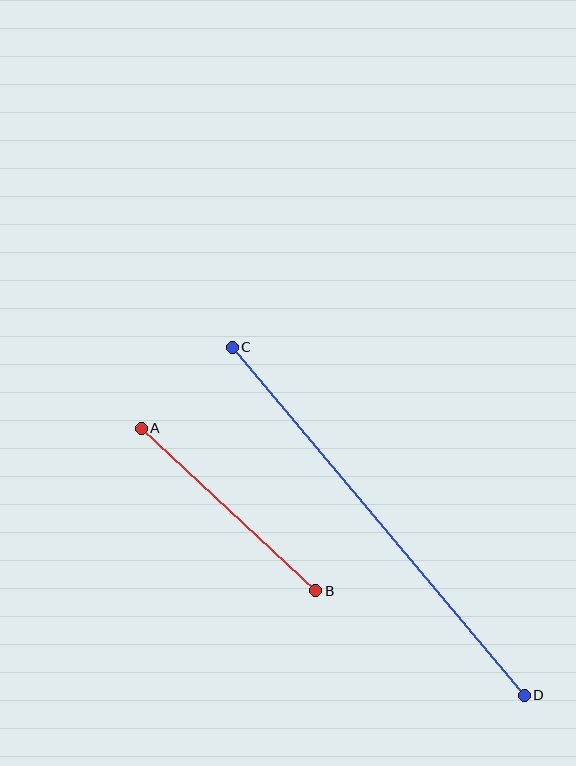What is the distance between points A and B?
The distance is approximately 239 pixels.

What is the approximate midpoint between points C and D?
The midpoint is at approximately (378, 521) pixels.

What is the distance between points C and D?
The distance is approximately 454 pixels.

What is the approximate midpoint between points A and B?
The midpoint is at approximately (229, 510) pixels.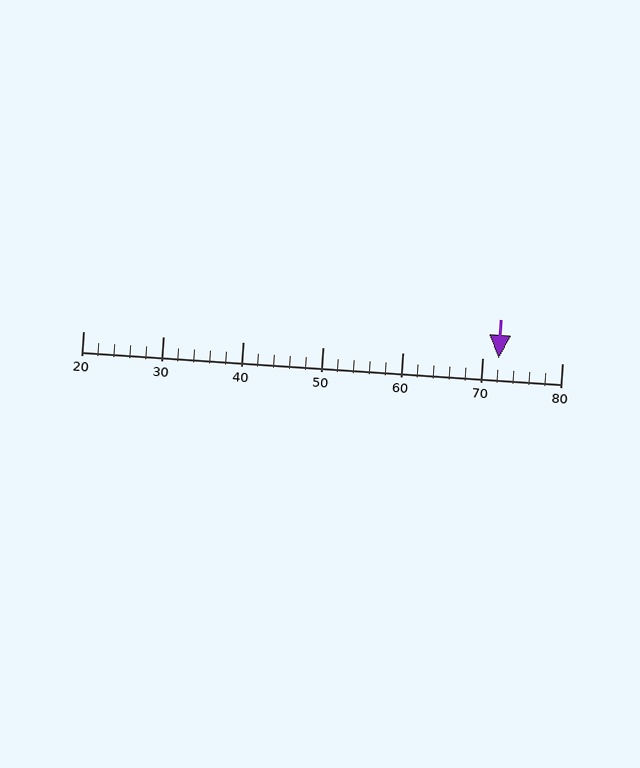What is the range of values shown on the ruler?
The ruler shows values from 20 to 80.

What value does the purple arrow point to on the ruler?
The purple arrow points to approximately 72.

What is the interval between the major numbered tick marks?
The major tick marks are spaced 10 units apart.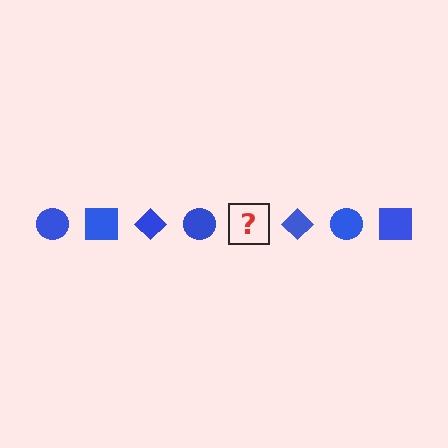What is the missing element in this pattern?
The missing element is a blue square.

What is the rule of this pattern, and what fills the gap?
The rule is that the pattern cycles through circle, square, diamond shapes in blue. The gap should be filled with a blue square.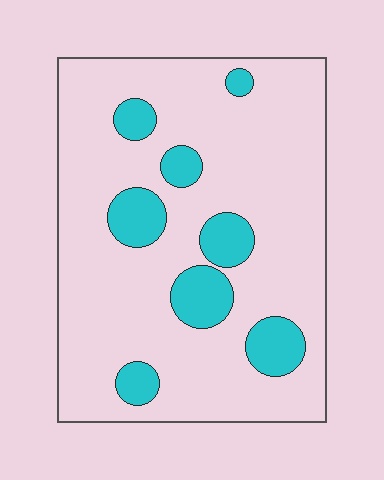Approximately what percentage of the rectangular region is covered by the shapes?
Approximately 15%.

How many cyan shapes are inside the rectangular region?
8.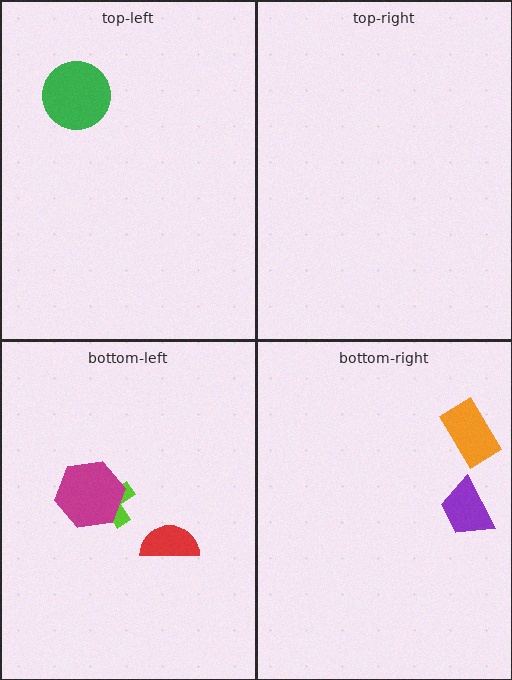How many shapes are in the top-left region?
1.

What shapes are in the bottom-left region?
The lime cross, the red semicircle, the magenta hexagon.